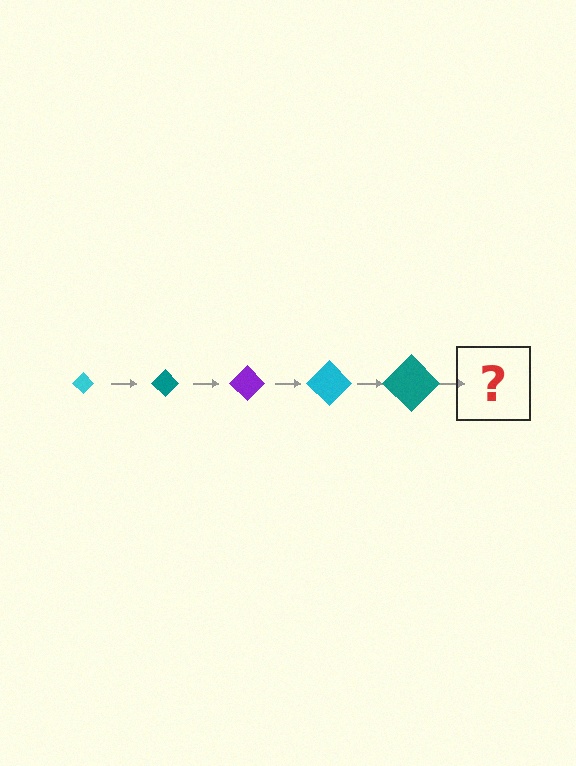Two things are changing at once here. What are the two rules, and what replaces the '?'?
The two rules are that the diamond grows larger each step and the color cycles through cyan, teal, and purple. The '?' should be a purple diamond, larger than the previous one.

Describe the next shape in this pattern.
It should be a purple diamond, larger than the previous one.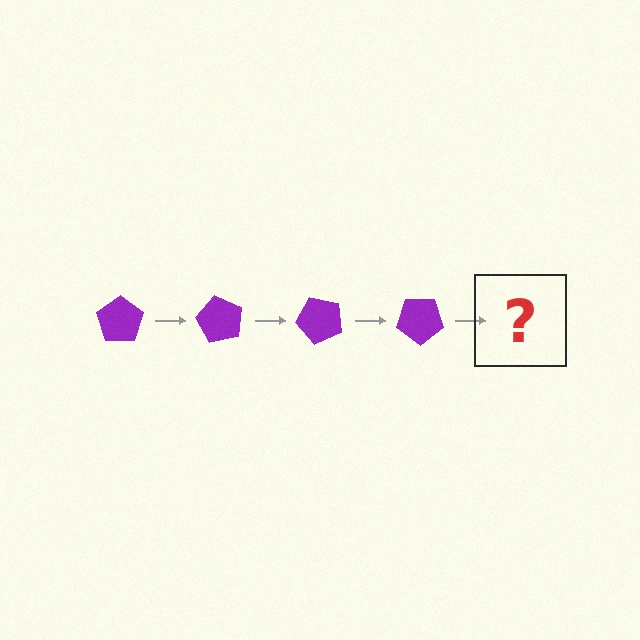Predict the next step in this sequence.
The next step is a purple pentagon rotated 240 degrees.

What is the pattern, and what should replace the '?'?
The pattern is that the pentagon rotates 60 degrees each step. The '?' should be a purple pentagon rotated 240 degrees.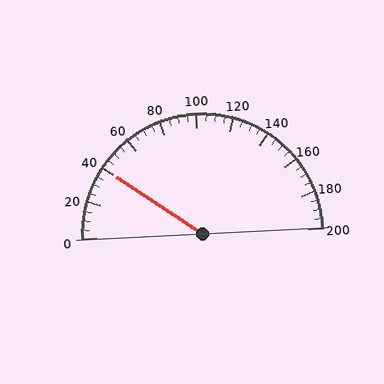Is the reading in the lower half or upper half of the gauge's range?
The reading is in the lower half of the range (0 to 200).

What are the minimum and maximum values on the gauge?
The gauge ranges from 0 to 200.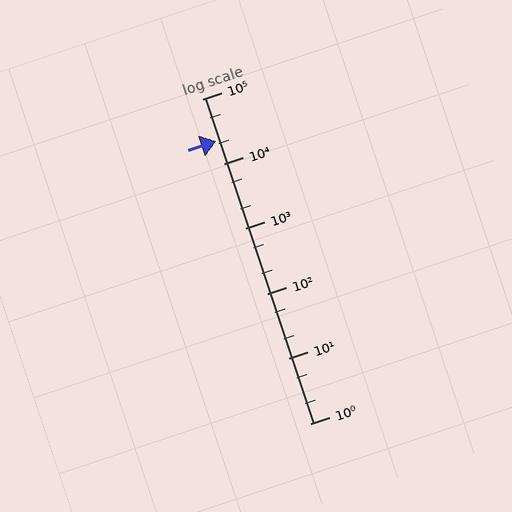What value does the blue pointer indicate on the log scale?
The pointer indicates approximately 22000.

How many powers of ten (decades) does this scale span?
The scale spans 5 decades, from 1 to 100000.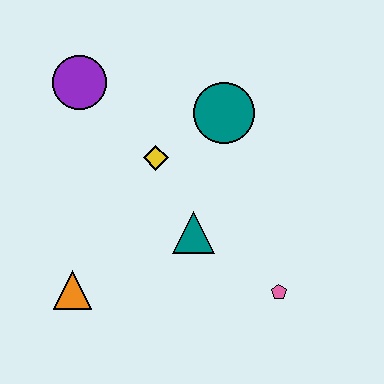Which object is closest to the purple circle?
The yellow diamond is closest to the purple circle.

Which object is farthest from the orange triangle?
The teal circle is farthest from the orange triangle.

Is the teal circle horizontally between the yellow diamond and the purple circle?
No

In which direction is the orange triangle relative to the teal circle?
The orange triangle is below the teal circle.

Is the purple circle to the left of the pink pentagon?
Yes